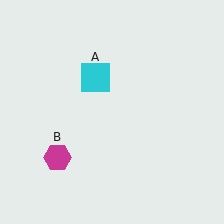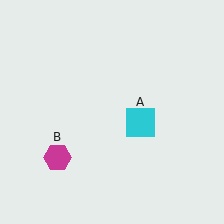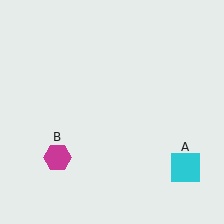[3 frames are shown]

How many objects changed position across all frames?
1 object changed position: cyan square (object A).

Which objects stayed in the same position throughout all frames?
Magenta hexagon (object B) remained stationary.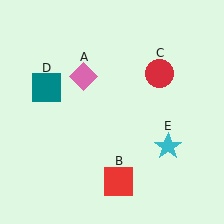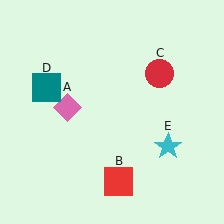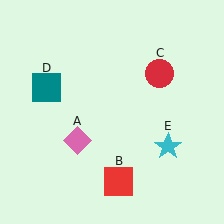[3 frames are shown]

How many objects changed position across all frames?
1 object changed position: pink diamond (object A).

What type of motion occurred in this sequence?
The pink diamond (object A) rotated counterclockwise around the center of the scene.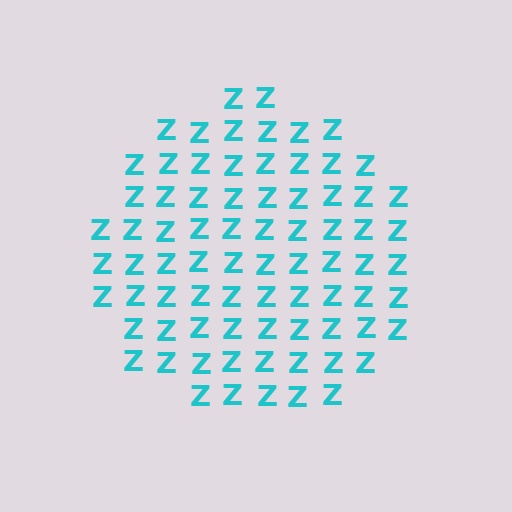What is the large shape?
The large shape is a circle.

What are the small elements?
The small elements are letter Z's.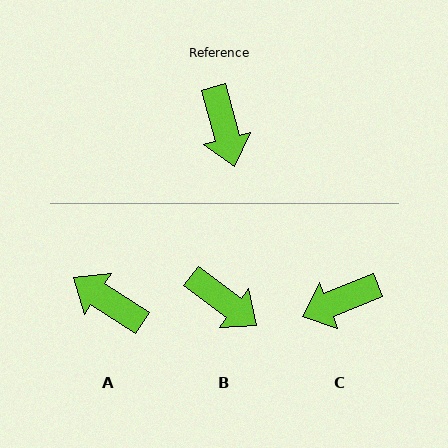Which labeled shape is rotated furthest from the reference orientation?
A, about 138 degrees away.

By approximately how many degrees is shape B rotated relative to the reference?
Approximately 38 degrees counter-clockwise.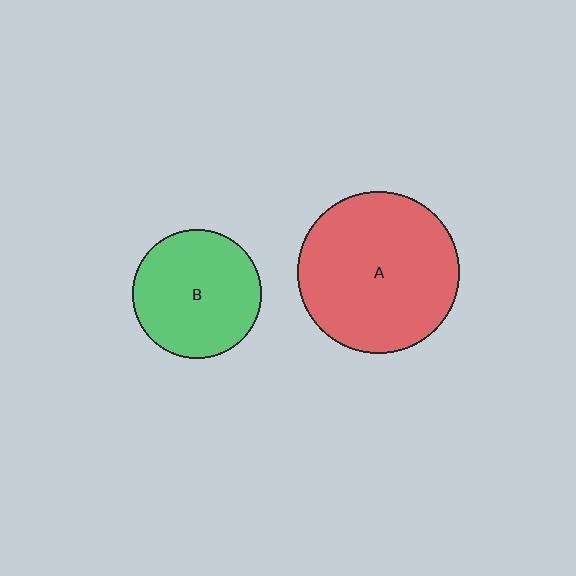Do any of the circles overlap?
No, none of the circles overlap.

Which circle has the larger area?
Circle A (red).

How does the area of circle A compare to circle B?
Approximately 1.6 times.